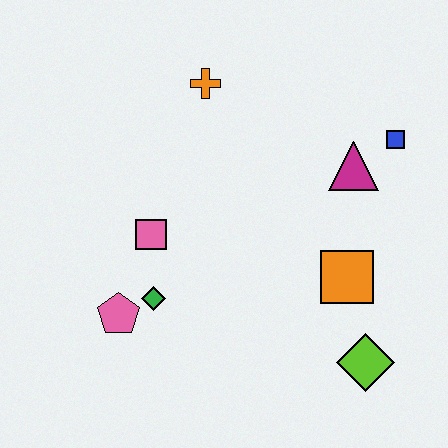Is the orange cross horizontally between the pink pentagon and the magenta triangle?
Yes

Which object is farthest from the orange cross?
The lime diamond is farthest from the orange cross.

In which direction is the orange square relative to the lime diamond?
The orange square is above the lime diamond.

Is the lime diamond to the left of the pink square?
No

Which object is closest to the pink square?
The green diamond is closest to the pink square.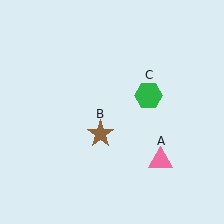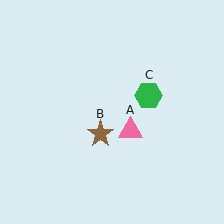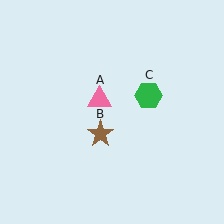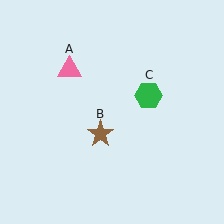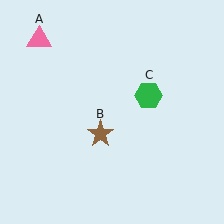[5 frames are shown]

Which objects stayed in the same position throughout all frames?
Brown star (object B) and green hexagon (object C) remained stationary.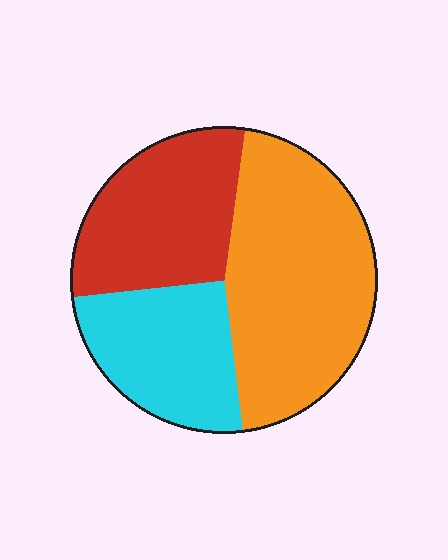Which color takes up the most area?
Orange, at roughly 45%.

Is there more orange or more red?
Orange.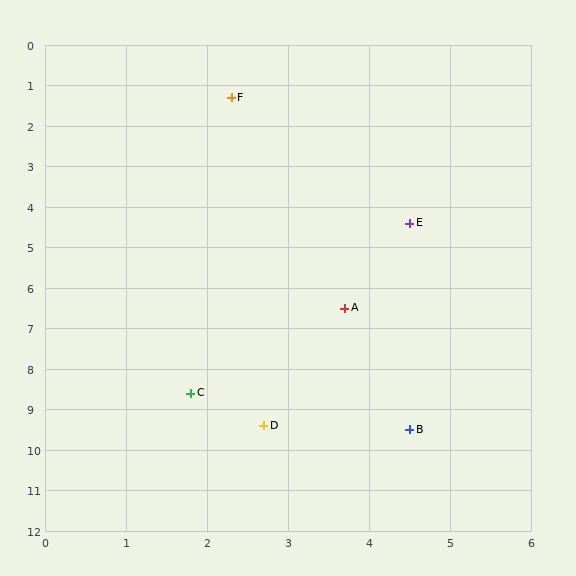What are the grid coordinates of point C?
Point C is at approximately (1.8, 8.6).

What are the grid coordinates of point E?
Point E is at approximately (4.5, 4.4).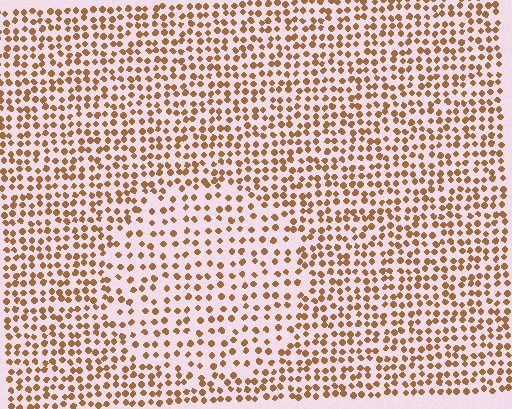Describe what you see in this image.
The image contains small brown elements arranged at two different densities. A circle-shaped region is visible where the elements are less densely packed than the surrounding area.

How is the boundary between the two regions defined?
The boundary is defined by a change in element density (approximately 1.6x ratio). All elements are the same color, size, and shape.